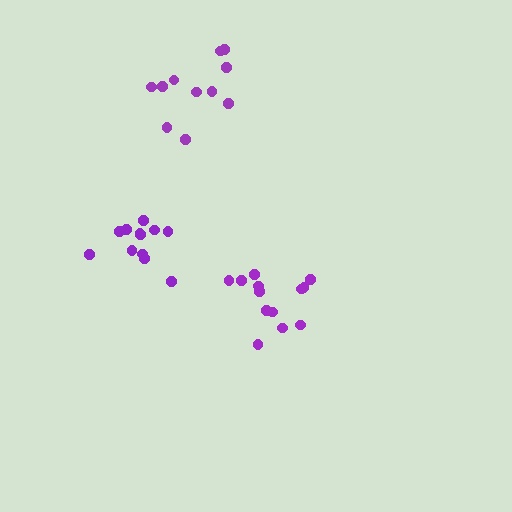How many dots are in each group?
Group 1: 13 dots, Group 2: 12 dots, Group 3: 11 dots (36 total).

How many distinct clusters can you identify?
There are 3 distinct clusters.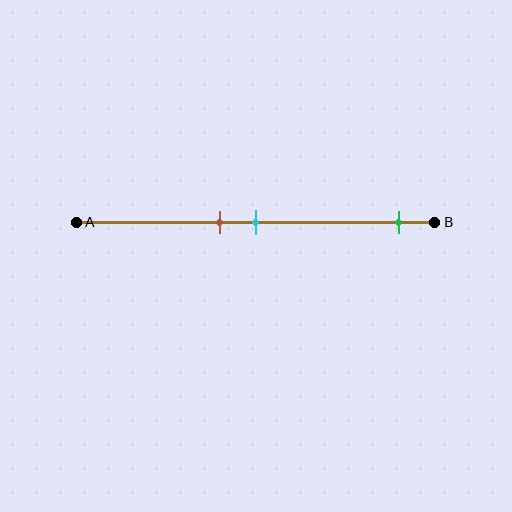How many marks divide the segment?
There are 3 marks dividing the segment.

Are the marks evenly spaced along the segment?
No, the marks are not evenly spaced.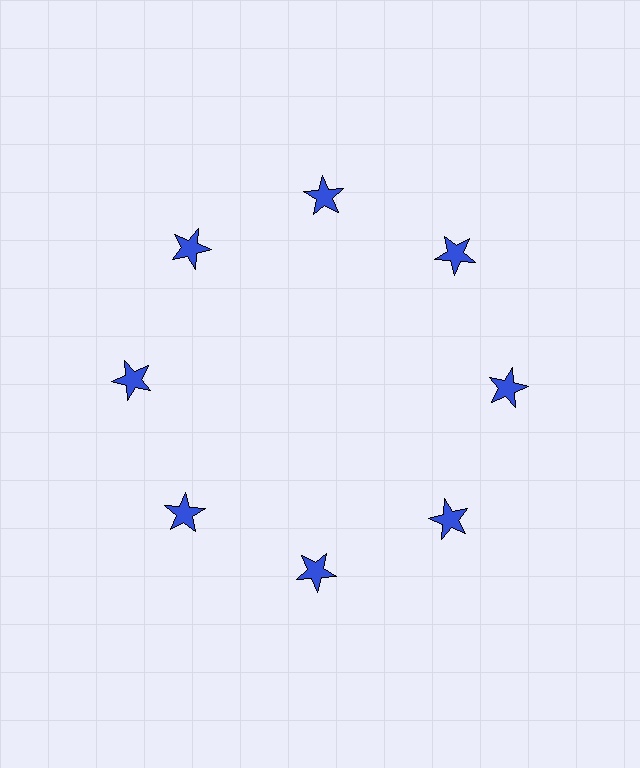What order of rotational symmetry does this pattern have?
This pattern has 8-fold rotational symmetry.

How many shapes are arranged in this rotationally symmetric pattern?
There are 8 shapes, arranged in 8 groups of 1.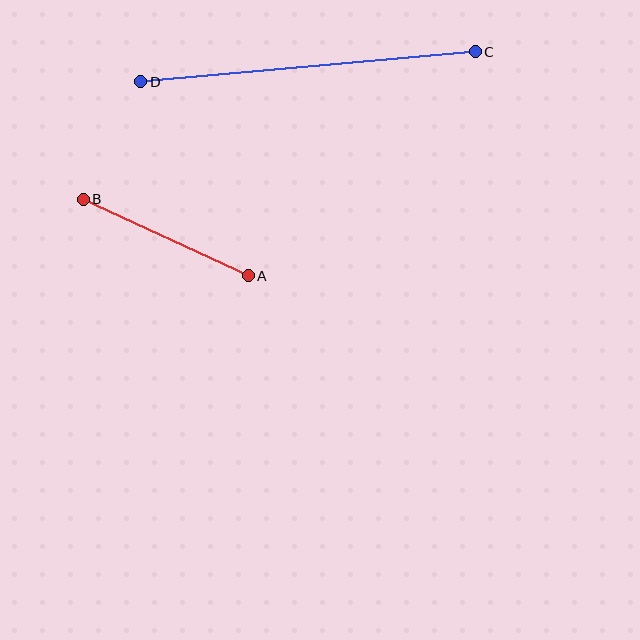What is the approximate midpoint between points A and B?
The midpoint is at approximately (166, 238) pixels.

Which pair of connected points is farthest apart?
Points C and D are farthest apart.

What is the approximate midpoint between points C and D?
The midpoint is at approximately (308, 67) pixels.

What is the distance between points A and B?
The distance is approximately 182 pixels.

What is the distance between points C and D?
The distance is approximately 335 pixels.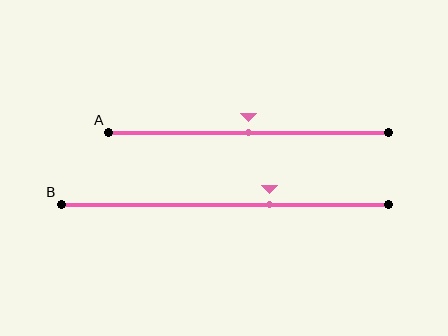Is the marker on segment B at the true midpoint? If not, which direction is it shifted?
No, the marker on segment B is shifted to the right by about 14% of the segment length.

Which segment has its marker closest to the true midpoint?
Segment A has its marker closest to the true midpoint.